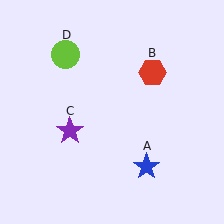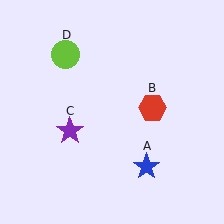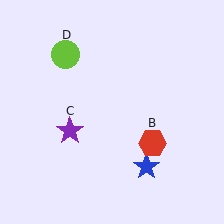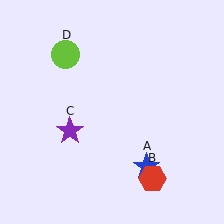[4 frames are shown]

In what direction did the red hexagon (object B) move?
The red hexagon (object B) moved down.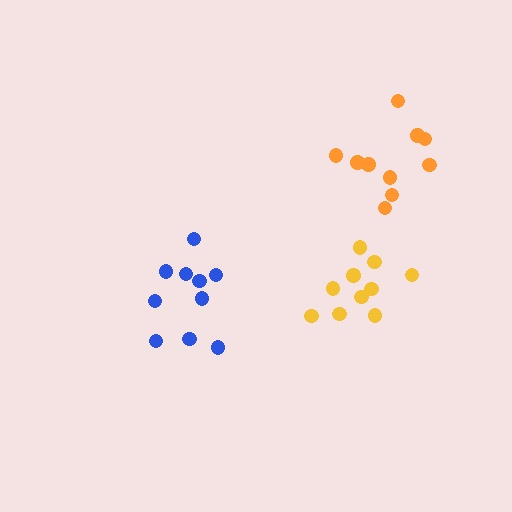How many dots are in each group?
Group 1: 10 dots, Group 2: 10 dots, Group 3: 10 dots (30 total).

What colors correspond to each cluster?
The clusters are colored: blue, orange, yellow.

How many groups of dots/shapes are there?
There are 3 groups.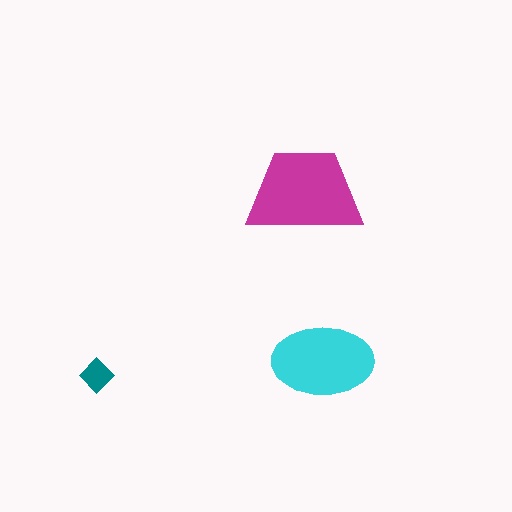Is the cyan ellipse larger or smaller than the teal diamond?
Larger.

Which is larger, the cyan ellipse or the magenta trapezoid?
The magenta trapezoid.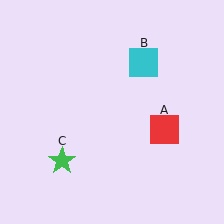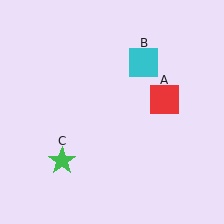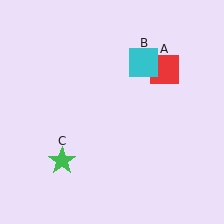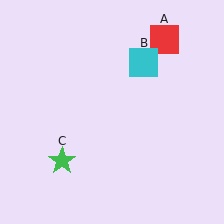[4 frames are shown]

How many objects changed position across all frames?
1 object changed position: red square (object A).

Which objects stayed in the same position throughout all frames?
Cyan square (object B) and green star (object C) remained stationary.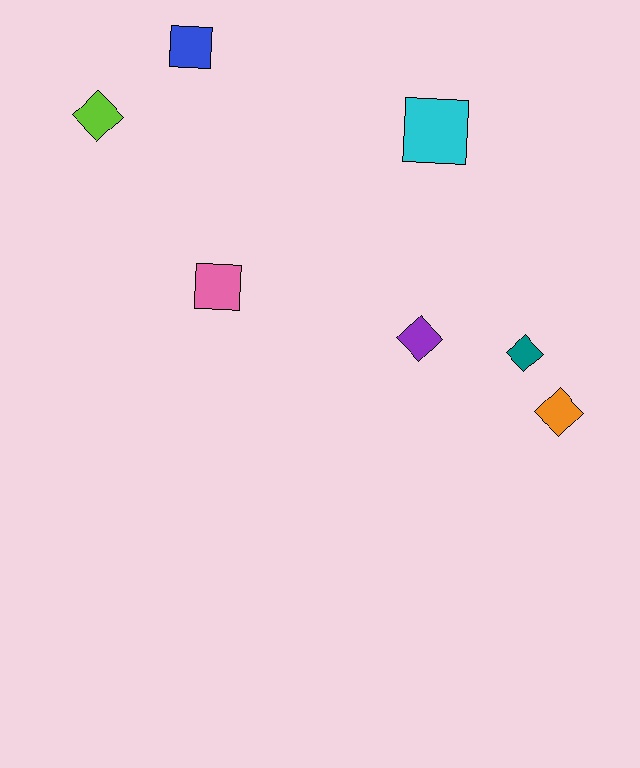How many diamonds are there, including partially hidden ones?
There are 4 diamonds.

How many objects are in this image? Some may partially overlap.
There are 7 objects.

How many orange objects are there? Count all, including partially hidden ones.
There is 1 orange object.